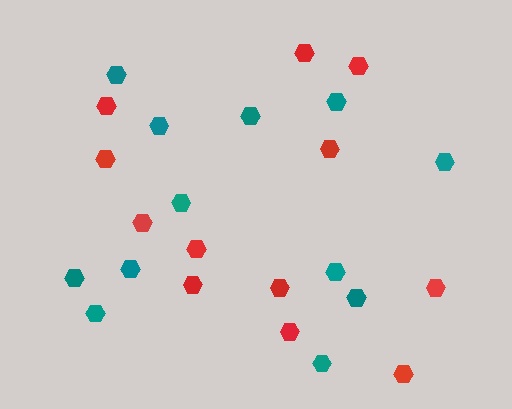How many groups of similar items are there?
There are 2 groups: one group of red hexagons (12) and one group of teal hexagons (12).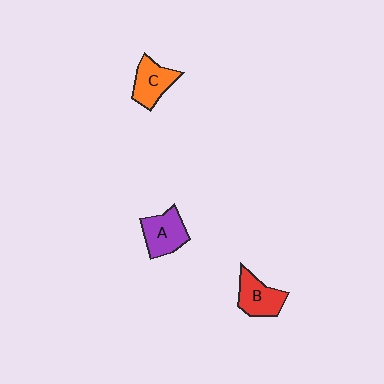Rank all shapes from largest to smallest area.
From largest to smallest: A (purple), B (red), C (orange).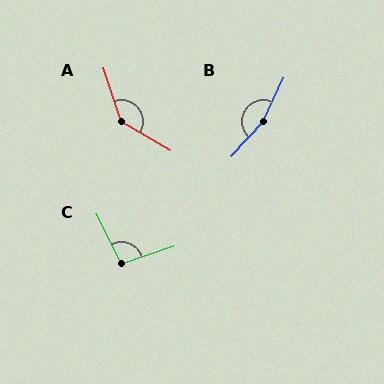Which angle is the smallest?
C, at approximately 98 degrees.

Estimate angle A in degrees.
Approximately 138 degrees.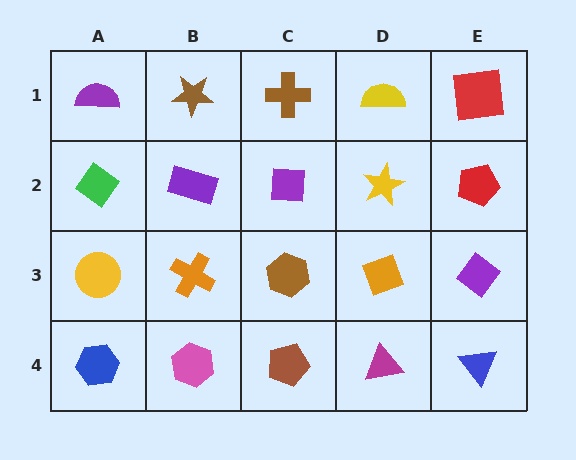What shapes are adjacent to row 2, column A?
A purple semicircle (row 1, column A), a yellow circle (row 3, column A), a purple rectangle (row 2, column B).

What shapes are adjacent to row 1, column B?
A purple rectangle (row 2, column B), a purple semicircle (row 1, column A), a brown cross (row 1, column C).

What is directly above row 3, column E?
A red pentagon.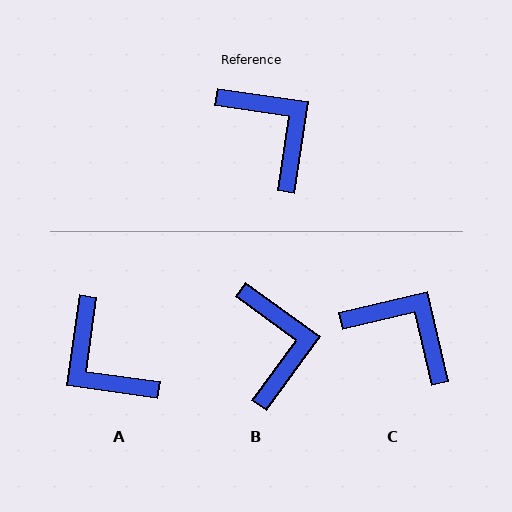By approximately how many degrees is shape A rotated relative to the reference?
Approximately 179 degrees clockwise.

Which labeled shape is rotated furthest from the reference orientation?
A, about 179 degrees away.